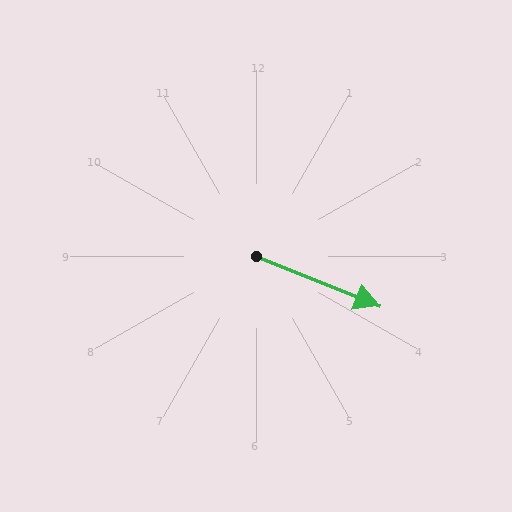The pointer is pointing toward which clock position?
Roughly 4 o'clock.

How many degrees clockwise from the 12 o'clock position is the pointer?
Approximately 112 degrees.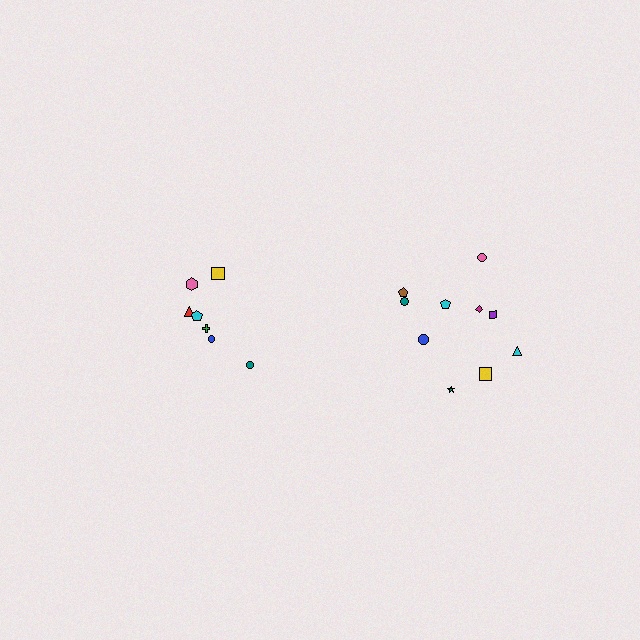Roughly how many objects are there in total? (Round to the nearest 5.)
Roughly 15 objects in total.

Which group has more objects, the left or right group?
The right group.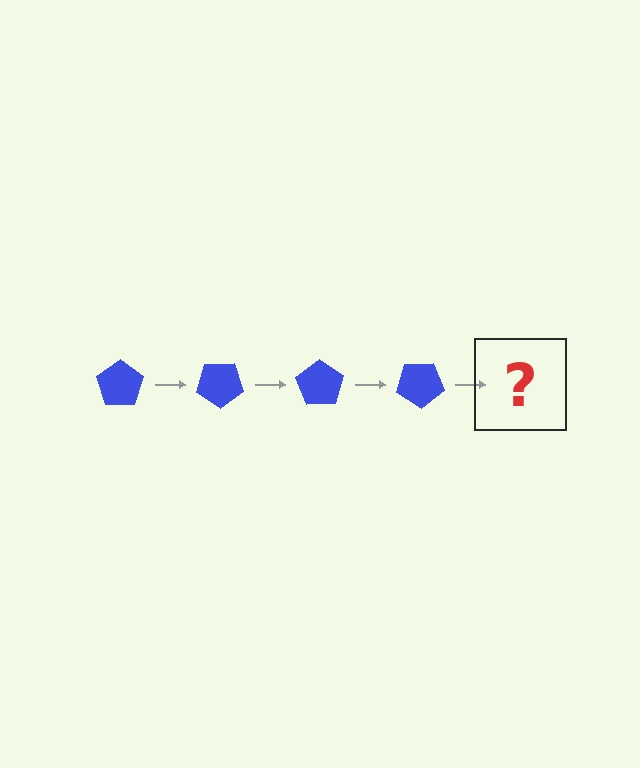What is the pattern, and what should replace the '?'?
The pattern is that the pentagon rotates 35 degrees each step. The '?' should be a blue pentagon rotated 140 degrees.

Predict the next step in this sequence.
The next step is a blue pentagon rotated 140 degrees.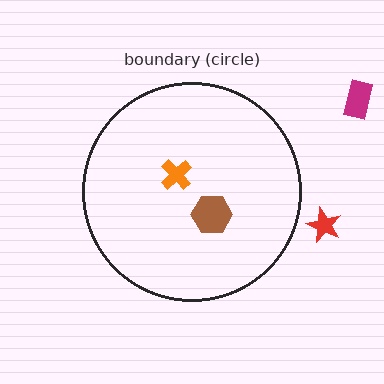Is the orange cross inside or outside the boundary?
Inside.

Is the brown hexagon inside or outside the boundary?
Inside.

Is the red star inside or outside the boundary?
Outside.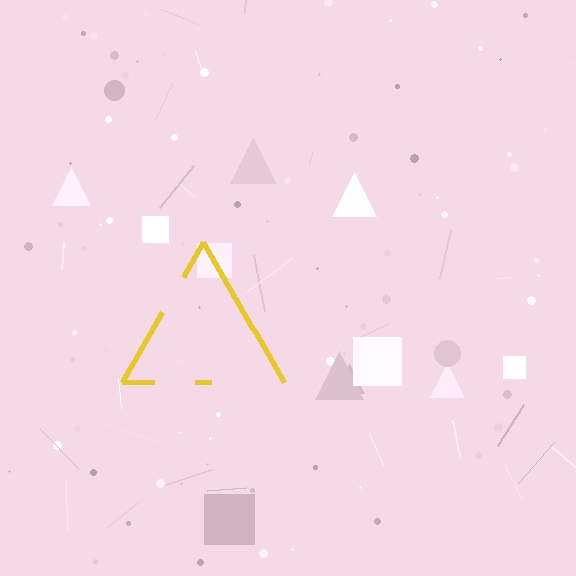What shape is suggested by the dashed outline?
The dashed outline suggests a triangle.